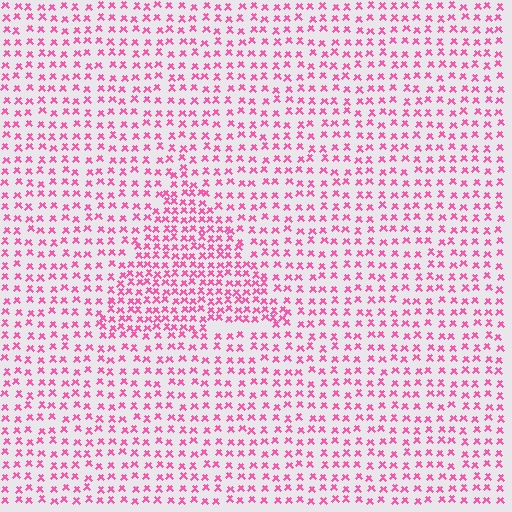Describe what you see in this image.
The image contains small pink elements arranged at two different densities. A triangle-shaped region is visible where the elements are more densely packed than the surrounding area.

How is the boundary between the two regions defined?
The boundary is defined by a change in element density (approximately 1.7x ratio). All elements are the same color, size, and shape.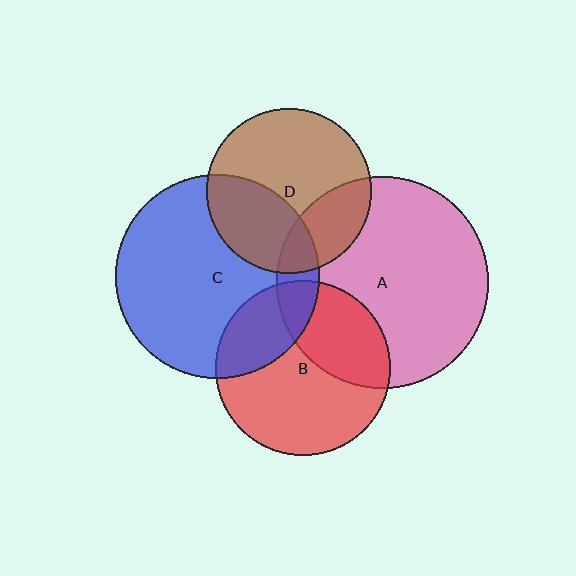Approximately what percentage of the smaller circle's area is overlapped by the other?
Approximately 10%.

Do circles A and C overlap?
Yes.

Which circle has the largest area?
Circle A (pink).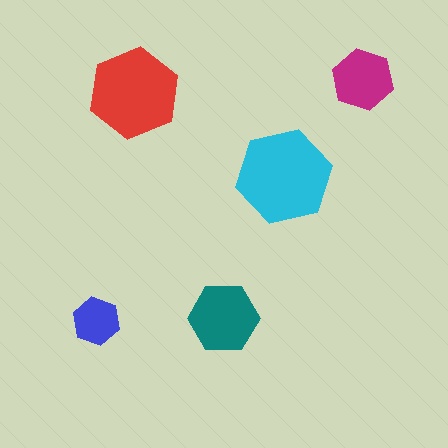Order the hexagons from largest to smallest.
the cyan one, the red one, the teal one, the magenta one, the blue one.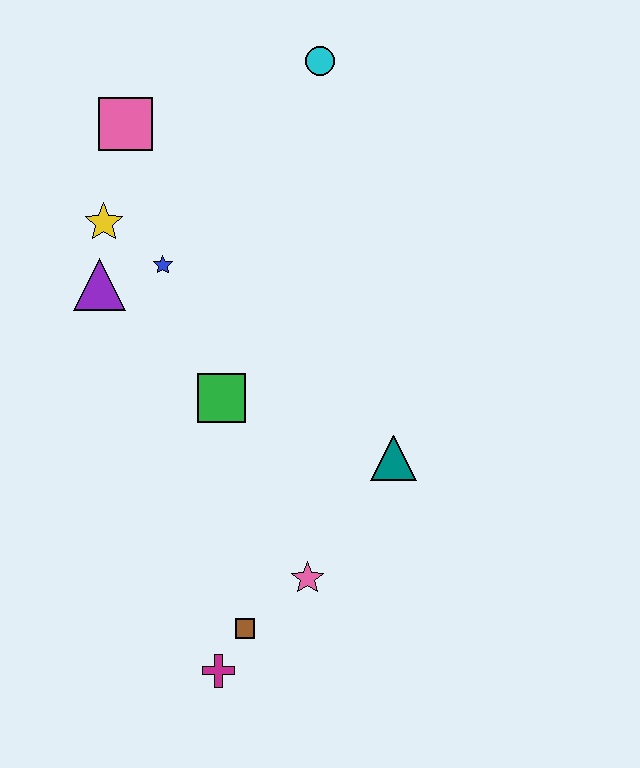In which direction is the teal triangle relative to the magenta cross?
The teal triangle is above the magenta cross.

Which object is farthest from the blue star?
The magenta cross is farthest from the blue star.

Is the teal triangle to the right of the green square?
Yes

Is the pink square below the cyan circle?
Yes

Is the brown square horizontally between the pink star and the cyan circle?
No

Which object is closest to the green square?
The blue star is closest to the green square.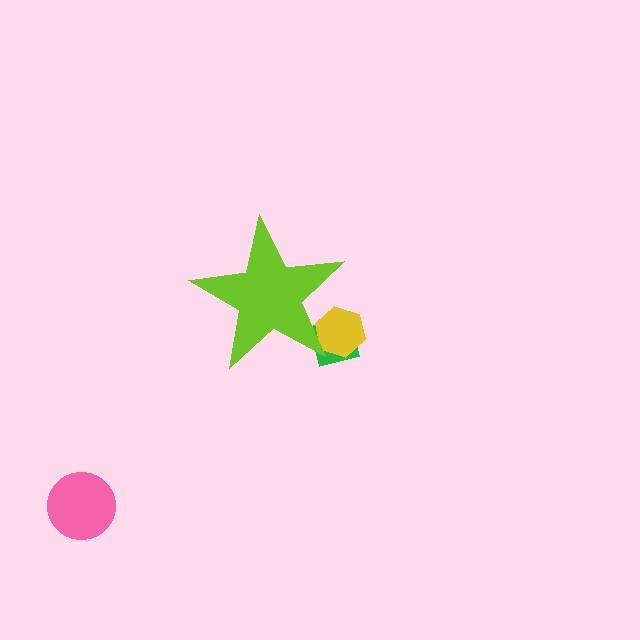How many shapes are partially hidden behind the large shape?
2 shapes are partially hidden.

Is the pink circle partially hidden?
No, the pink circle is fully visible.